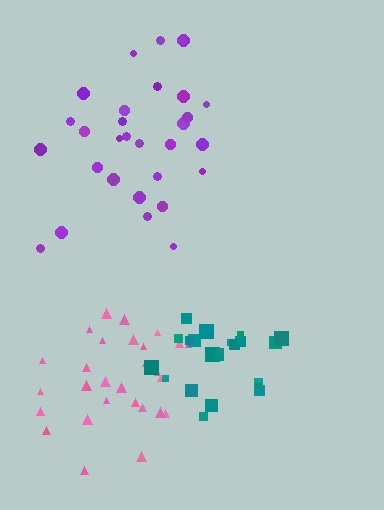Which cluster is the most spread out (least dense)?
Purple.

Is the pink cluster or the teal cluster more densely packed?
Teal.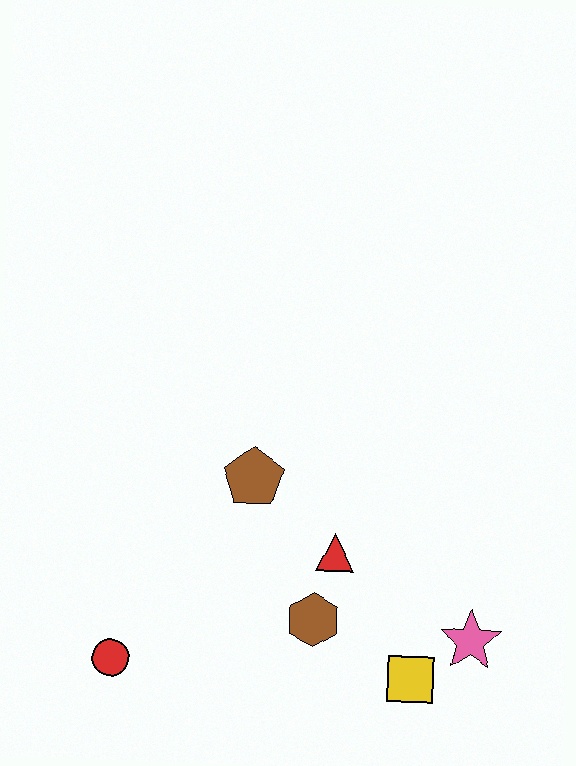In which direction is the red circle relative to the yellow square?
The red circle is to the left of the yellow square.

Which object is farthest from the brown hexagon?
The red circle is farthest from the brown hexagon.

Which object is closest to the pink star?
The yellow square is closest to the pink star.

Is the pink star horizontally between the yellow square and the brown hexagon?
No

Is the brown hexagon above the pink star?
Yes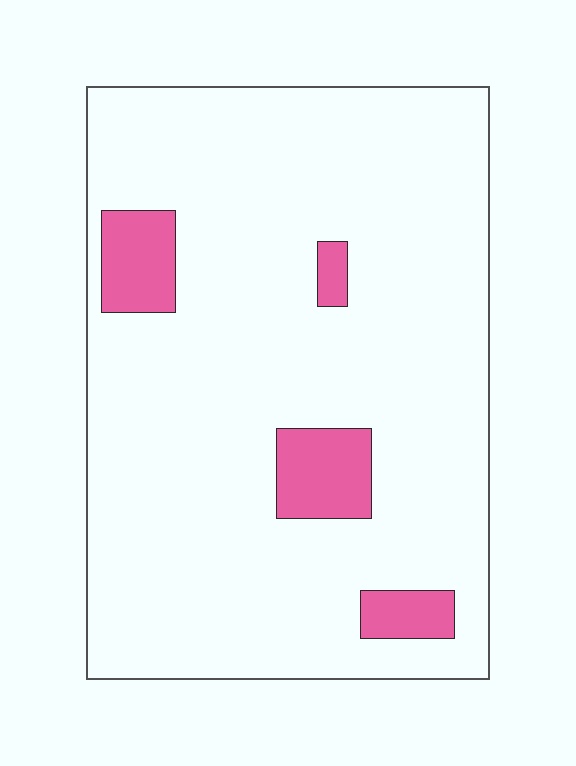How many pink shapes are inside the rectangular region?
4.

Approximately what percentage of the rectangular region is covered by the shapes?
Approximately 10%.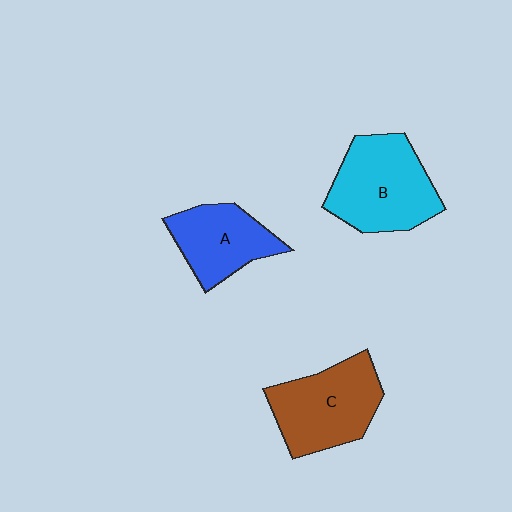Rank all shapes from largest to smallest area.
From largest to smallest: B (cyan), C (brown), A (blue).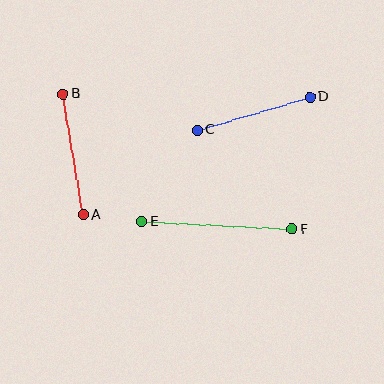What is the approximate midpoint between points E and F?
The midpoint is at approximately (217, 225) pixels.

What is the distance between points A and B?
The distance is approximately 123 pixels.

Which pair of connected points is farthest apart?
Points E and F are farthest apart.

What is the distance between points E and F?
The distance is approximately 151 pixels.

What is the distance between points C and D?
The distance is approximately 118 pixels.